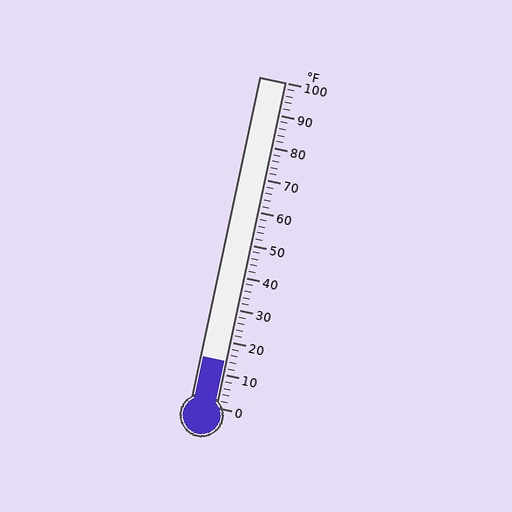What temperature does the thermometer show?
The thermometer shows approximately 14°F.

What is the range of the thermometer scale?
The thermometer scale ranges from 0°F to 100°F.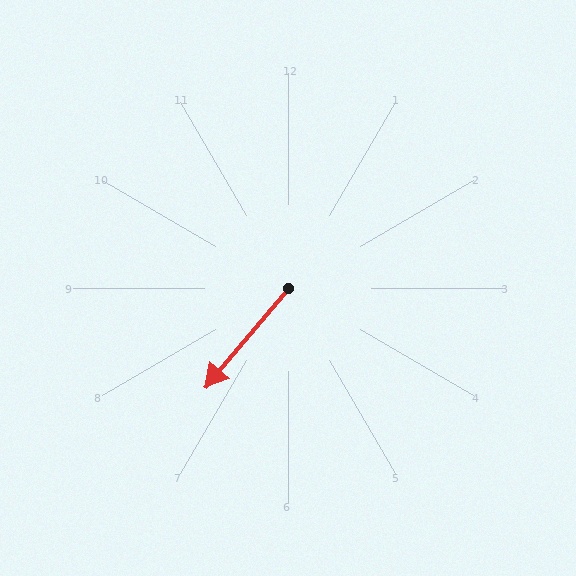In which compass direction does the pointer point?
Southwest.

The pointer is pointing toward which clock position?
Roughly 7 o'clock.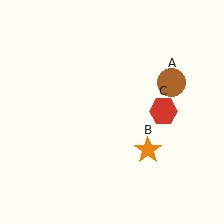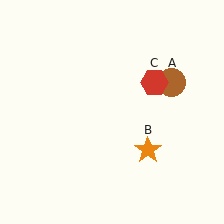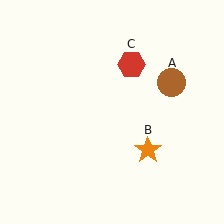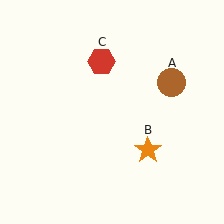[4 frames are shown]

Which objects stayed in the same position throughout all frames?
Brown circle (object A) and orange star (object B) remained stationary.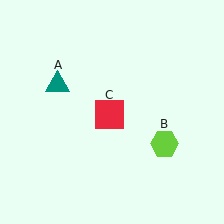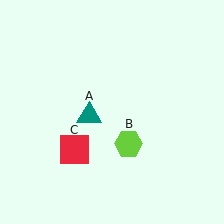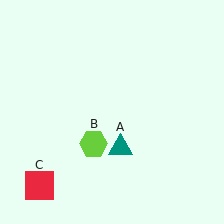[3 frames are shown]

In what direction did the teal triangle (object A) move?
The teal triangle (object A) moved down and to the right.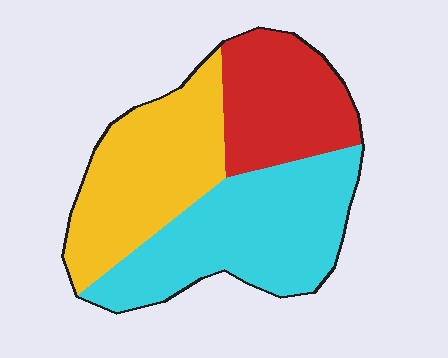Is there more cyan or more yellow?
Cyan.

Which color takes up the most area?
Cyan, at roughly 40%.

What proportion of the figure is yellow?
Yellow covers around 35% of the figure.